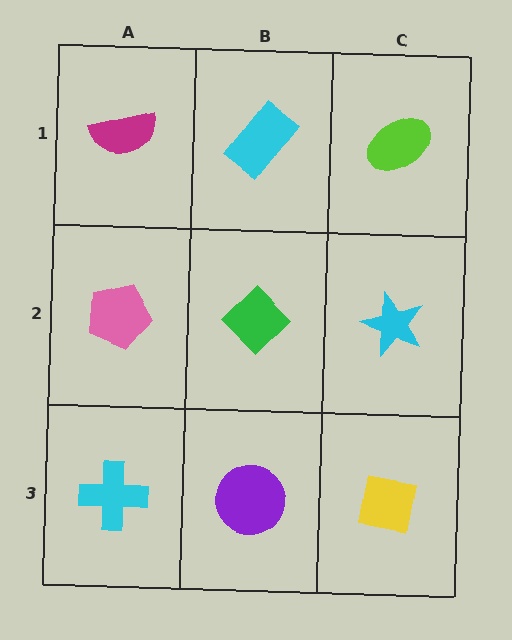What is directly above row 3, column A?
A pink pentagon.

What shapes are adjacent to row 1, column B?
A green diamond (row 2, column B), a magenta semicircle (row 1, column A), a lime ellipse (row 1, column C).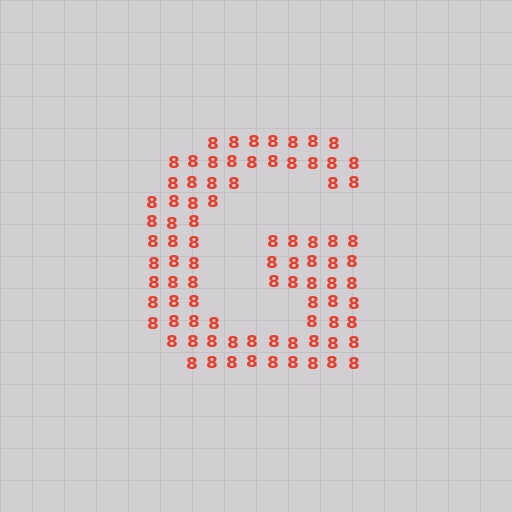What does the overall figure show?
The overall figure shows the letter G.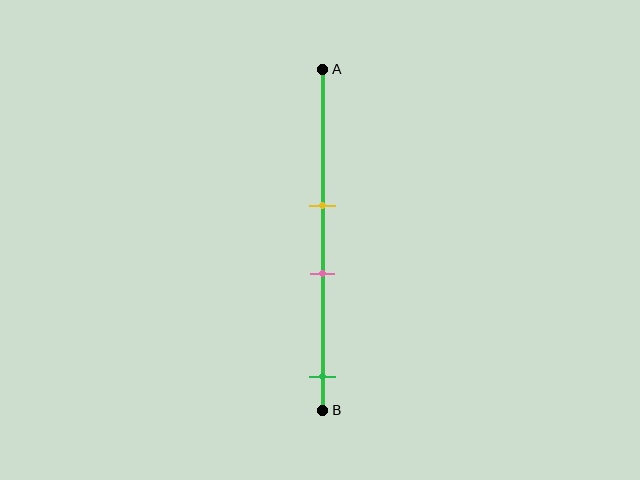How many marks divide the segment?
There are 3 marks dividing the segment.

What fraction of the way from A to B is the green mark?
The green mark is approximately 90% (0.9) of the way from A to B.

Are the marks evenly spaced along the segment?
No, the marks are not evenly spaced.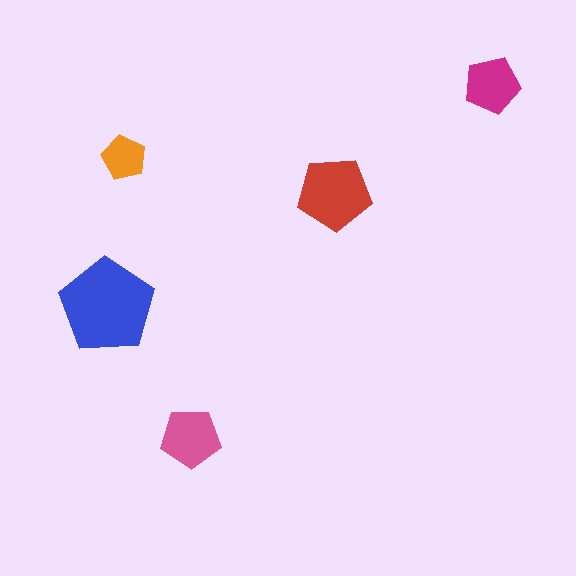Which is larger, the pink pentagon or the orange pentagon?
The pink one.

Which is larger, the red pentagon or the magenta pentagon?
The red one.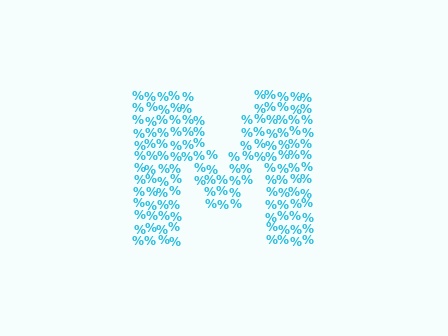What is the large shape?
The large shape is the letter M.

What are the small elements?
The small elements are percent signs.